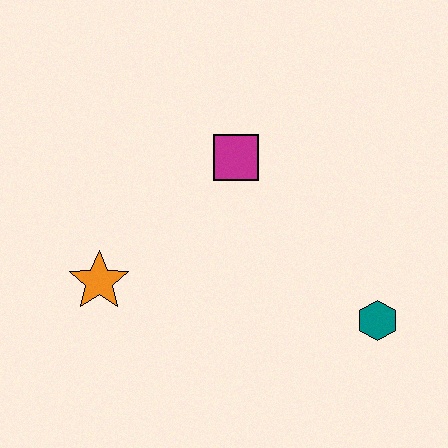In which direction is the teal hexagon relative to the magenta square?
The teal hexagon is below the magenta square.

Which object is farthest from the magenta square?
The teal hexagon is farthest from the magenta square.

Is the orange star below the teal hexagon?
No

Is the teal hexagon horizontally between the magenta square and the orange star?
No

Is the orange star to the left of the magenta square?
Yes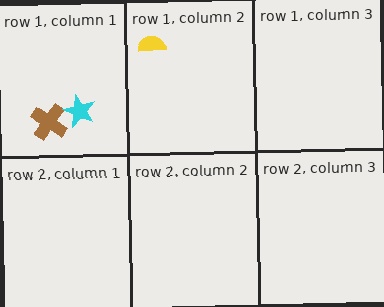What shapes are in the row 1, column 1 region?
The brown cross, the cyan star.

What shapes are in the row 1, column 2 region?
The yellow semicircle.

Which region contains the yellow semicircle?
The row 1, column 2 region.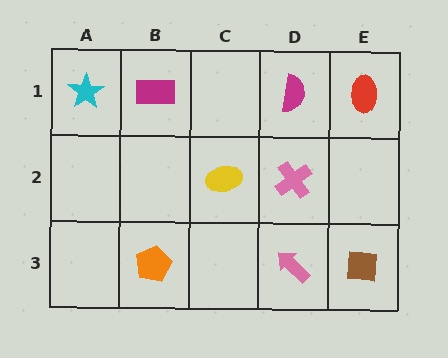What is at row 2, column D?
A pink cross.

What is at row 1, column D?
A magenta semicircle.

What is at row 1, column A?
A cyan star.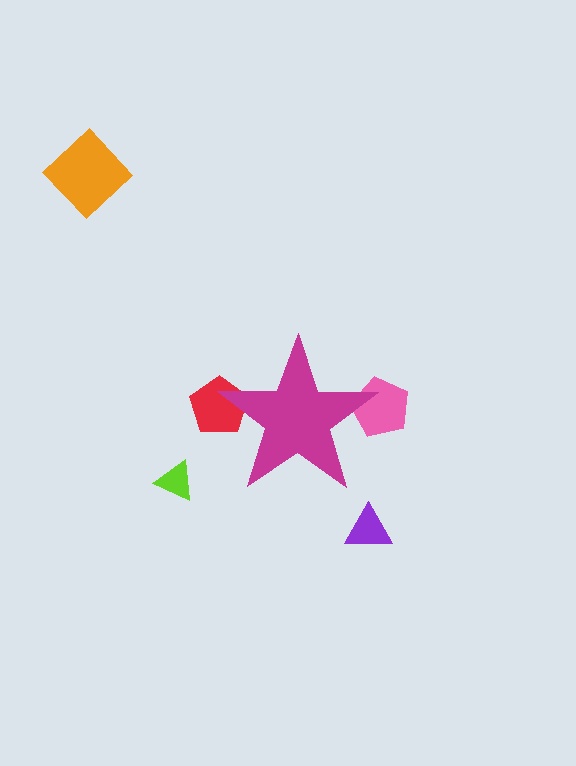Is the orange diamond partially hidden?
No, the orange diamond is fully visible.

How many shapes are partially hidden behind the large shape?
2 shapes are partially hidden.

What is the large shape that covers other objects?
A magenta star.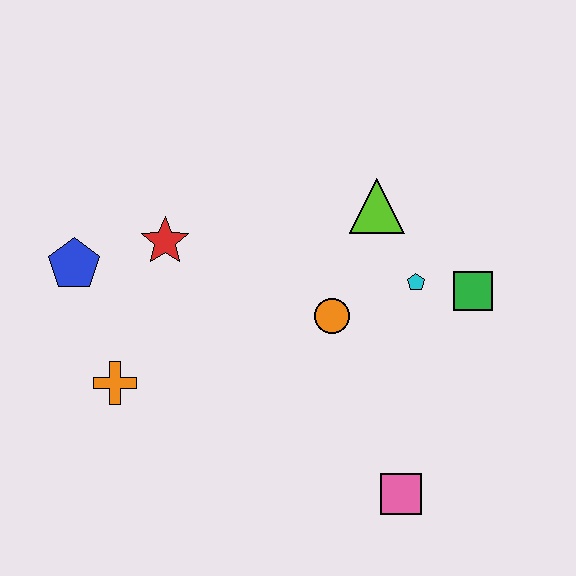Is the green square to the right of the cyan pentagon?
Yes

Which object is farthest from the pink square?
The blue pentagon is farthest from the pink square.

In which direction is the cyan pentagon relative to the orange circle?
The cyan pentagon is to the right of the orange circle.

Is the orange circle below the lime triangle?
Yes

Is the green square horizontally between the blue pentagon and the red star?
No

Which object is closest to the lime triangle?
The cyan pentagon is closest to the lime triangle.